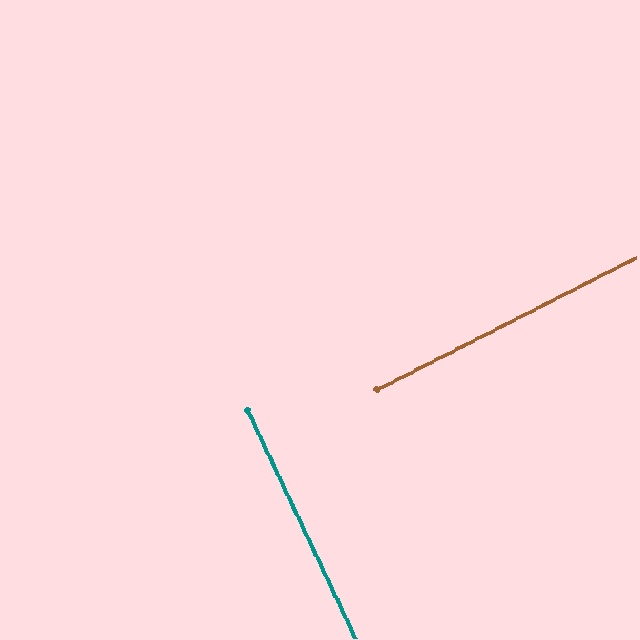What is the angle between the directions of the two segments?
Approximately 88 degrees.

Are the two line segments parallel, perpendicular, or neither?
Perpendicular — they meet at approximately 88°.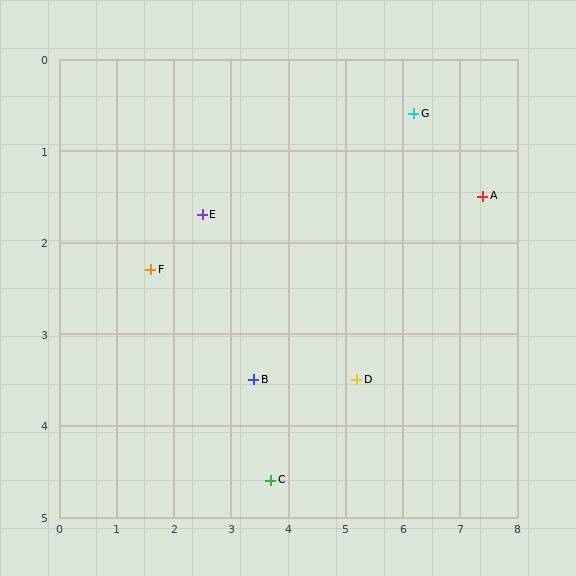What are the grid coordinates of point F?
Point F is at approximately (1.6, 2.3).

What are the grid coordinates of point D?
Point D is at approximately (5.2, 3.5).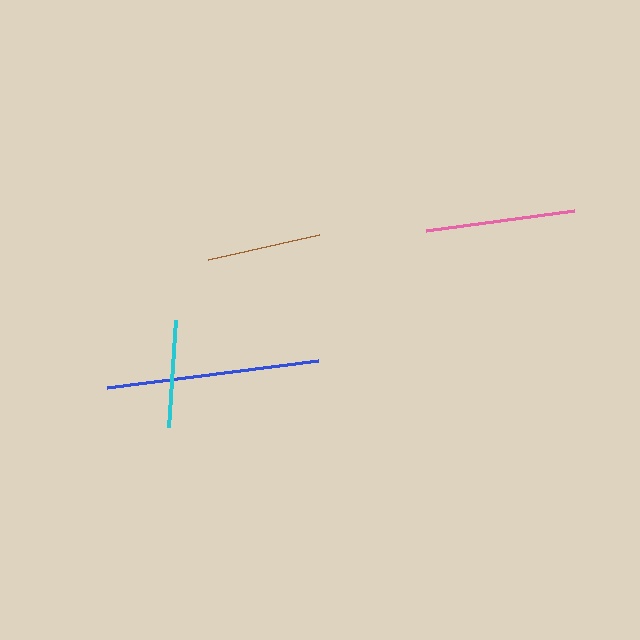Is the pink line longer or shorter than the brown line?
The pink line is longer than the brown line.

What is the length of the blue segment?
The blue segment is approximately 213 pixels long.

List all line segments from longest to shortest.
From longest to shortest: blue, pink, brown, cyan.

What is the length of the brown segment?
The brown segment is approximately 114 pixels long.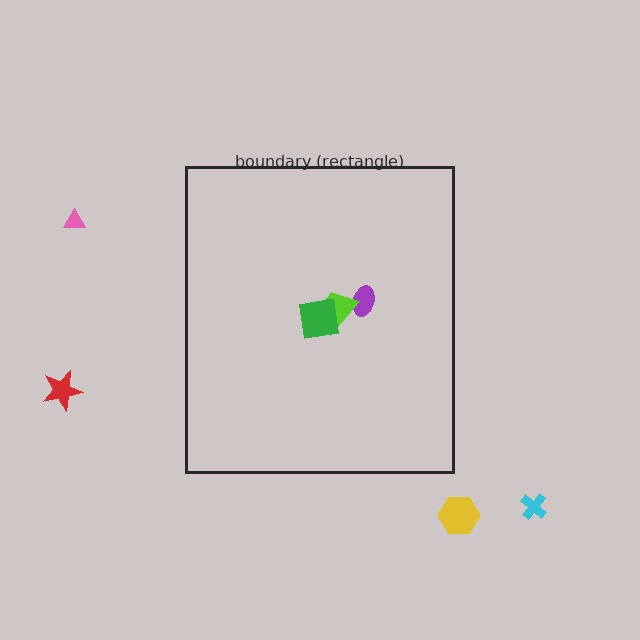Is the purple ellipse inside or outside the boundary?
Inside.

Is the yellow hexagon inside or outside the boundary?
Outside.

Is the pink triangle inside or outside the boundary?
Outside.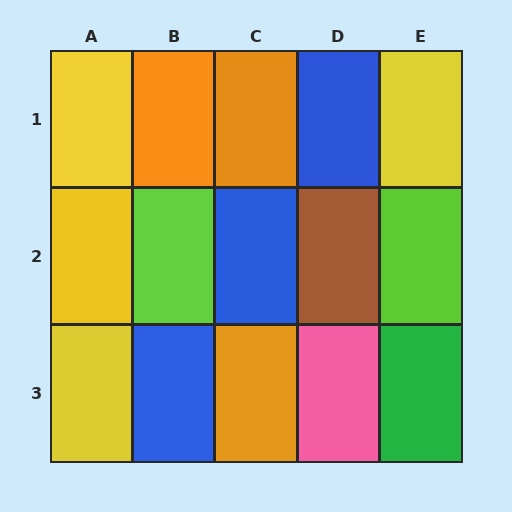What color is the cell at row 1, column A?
Yellow.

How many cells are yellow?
4 cells are yellow.